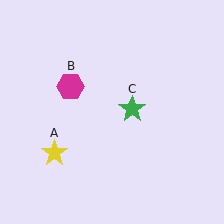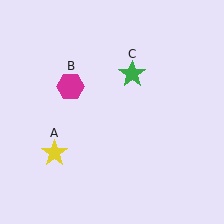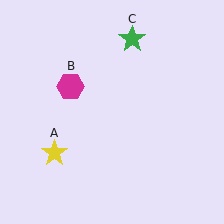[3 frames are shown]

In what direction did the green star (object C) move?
The green star (object C) moved up.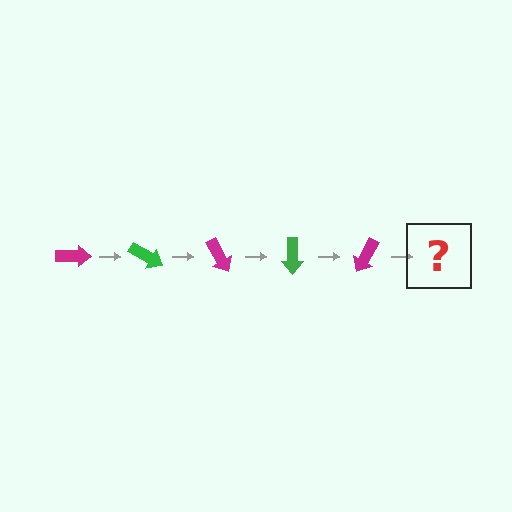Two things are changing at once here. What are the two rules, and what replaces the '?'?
The two rules are that it rotates 30 degrees each step and the color cycles through magenta and green. The '?' should be a green arrow, rotated 150 degrees from the start.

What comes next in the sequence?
The next element should be a green arrow, rotated 150 degrees from the start.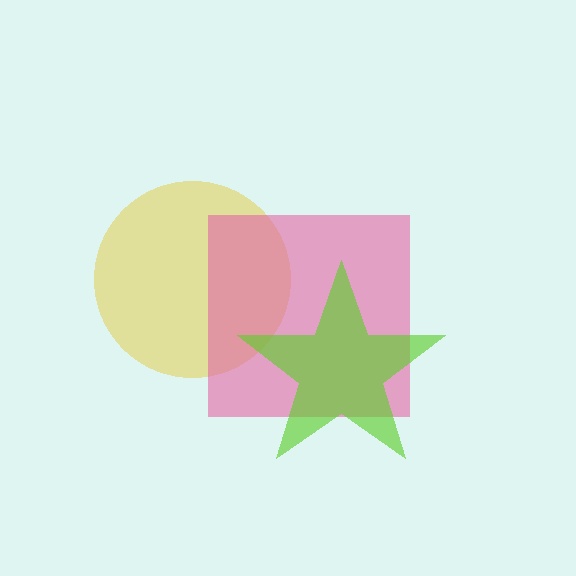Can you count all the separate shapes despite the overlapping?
Yes, there are 3 separate shapes.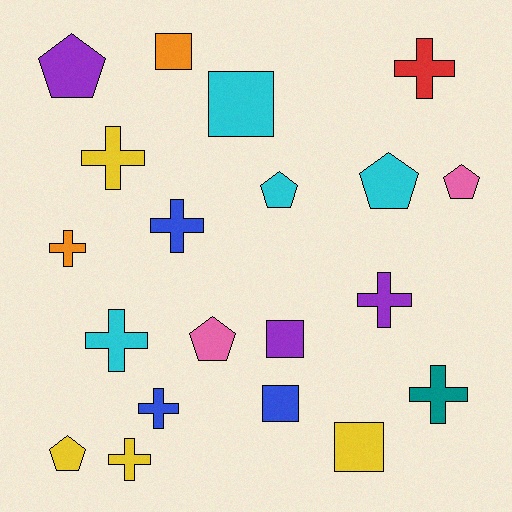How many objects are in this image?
There are 20 objects.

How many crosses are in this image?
There are 9 crosses.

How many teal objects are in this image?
There is 1 teal object.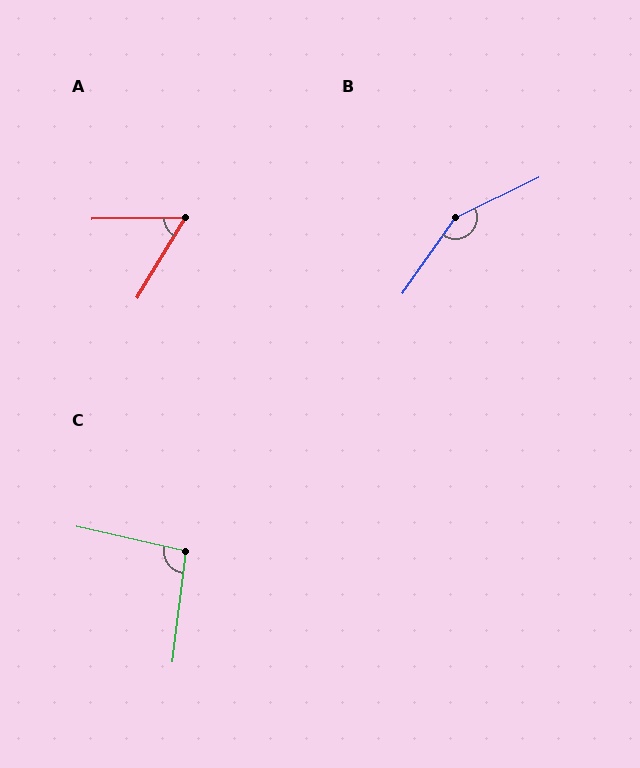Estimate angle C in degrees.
Approximately 96 degrees.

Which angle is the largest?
B, at approximately 151 degrees.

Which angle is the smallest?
A, at approximately 58 degrees.